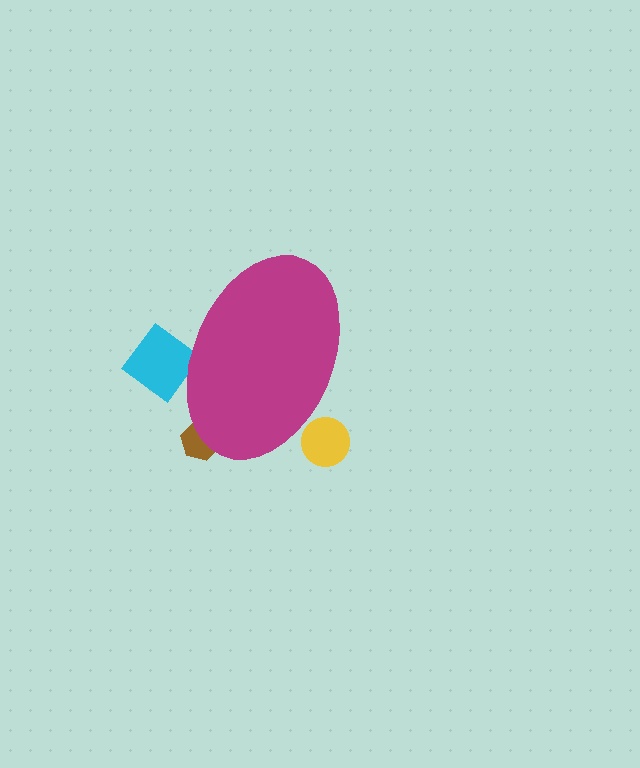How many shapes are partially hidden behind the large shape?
3 shapes are partially hidden.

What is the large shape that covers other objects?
A magenta ellipse.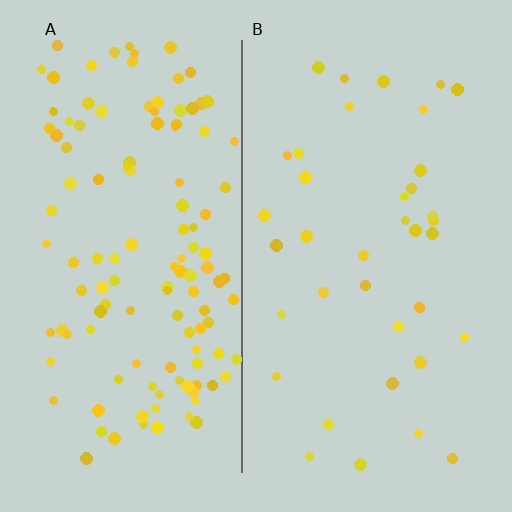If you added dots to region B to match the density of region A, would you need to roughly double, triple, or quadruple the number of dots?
Approximately triple.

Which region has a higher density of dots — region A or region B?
A (the left).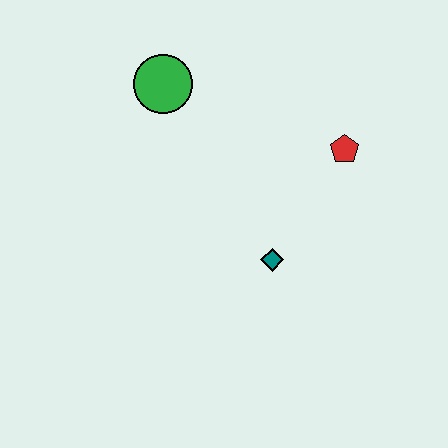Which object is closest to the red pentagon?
The teal diamond is closest to the red pentagon.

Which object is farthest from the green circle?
The teal diamond is farthest from the green circle.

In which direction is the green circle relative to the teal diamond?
The green circle is above the teal diamond.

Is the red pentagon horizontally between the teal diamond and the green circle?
No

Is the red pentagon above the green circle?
No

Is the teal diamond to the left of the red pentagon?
Yes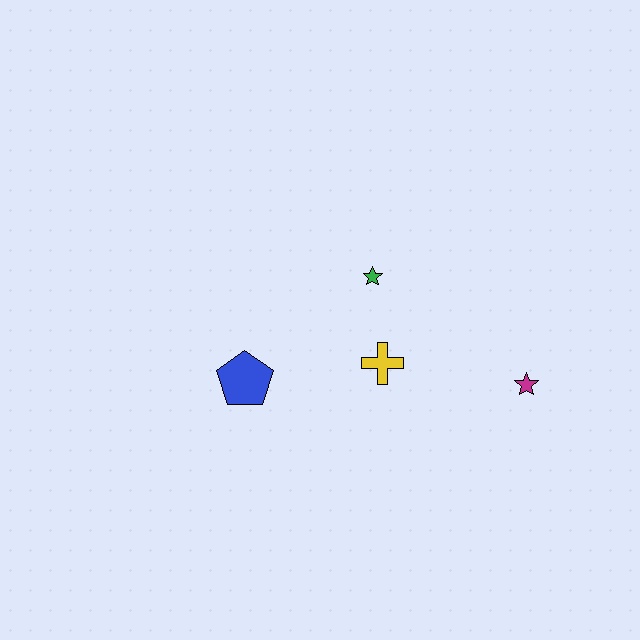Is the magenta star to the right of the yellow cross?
Yes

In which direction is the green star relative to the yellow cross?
The green star is above the yellow cross.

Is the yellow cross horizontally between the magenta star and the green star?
Yes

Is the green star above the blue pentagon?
Yes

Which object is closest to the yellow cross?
The green star is closest to the yellow cross.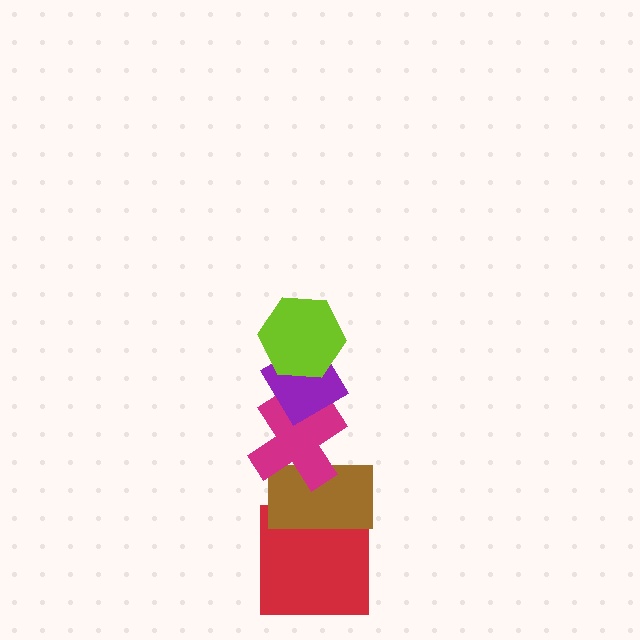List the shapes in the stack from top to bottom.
From top to bottom: the lime hexagon, the purple diamond, the magenta cross, the brown rectangle, the red square.